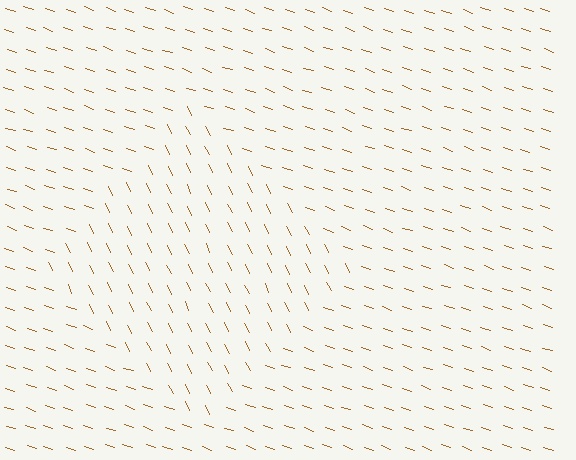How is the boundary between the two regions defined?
The boundary is defined purely by a change in line orientation (approximately 45 degrees difference). All lines are the same color and thickness.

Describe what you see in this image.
The image is filled with small brown line segments. A diamond region in the image has lines oriented differently from the surrounding lines, creating a visible texture boundary.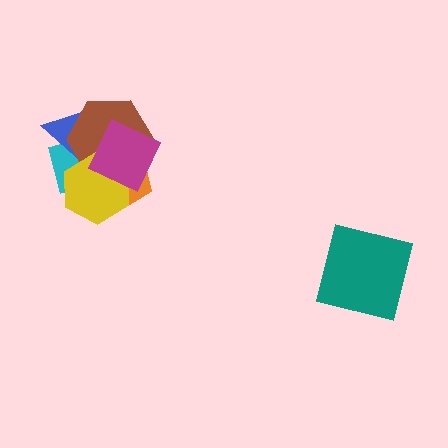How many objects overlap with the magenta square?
4 objects overlap with the magenta square.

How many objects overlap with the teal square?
0 objects overlap with the teal square.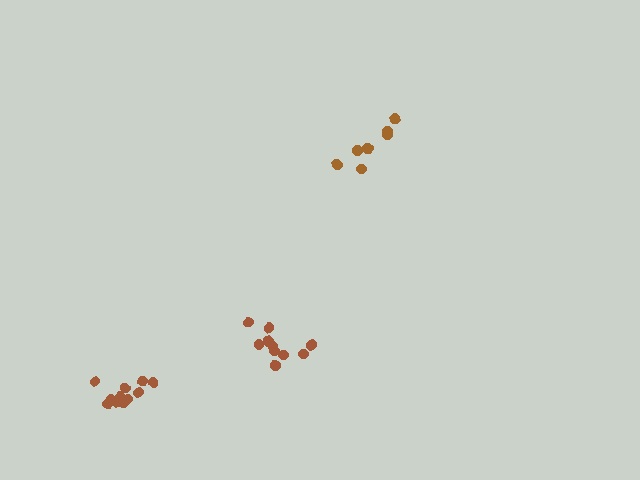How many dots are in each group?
Group 1: 11 dots, Group 2: 10 dots, Group 3: 8 dots (29 total).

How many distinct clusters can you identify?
There are 3 distinct clusters.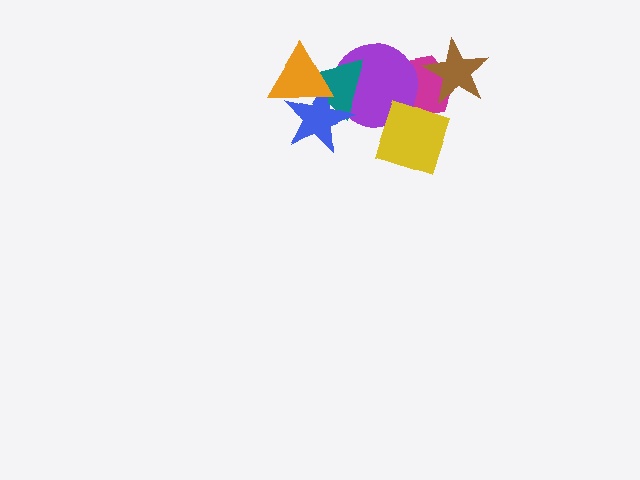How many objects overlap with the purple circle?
4 objects overlap with the purple circle.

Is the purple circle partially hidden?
Yes, it is partially covered by another shape.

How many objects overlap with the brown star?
1 object overlaps with the brown star.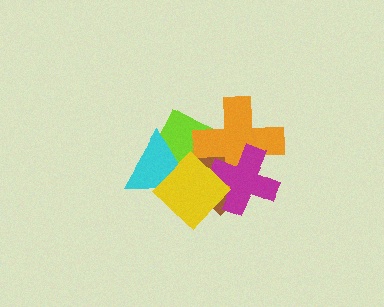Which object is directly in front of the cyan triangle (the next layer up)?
The brown diamond is directly in front of the cyan triangle.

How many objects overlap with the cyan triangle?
3 objects overlap with the cyan triangle.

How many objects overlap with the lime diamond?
5 objects overlap with the lime diamond.